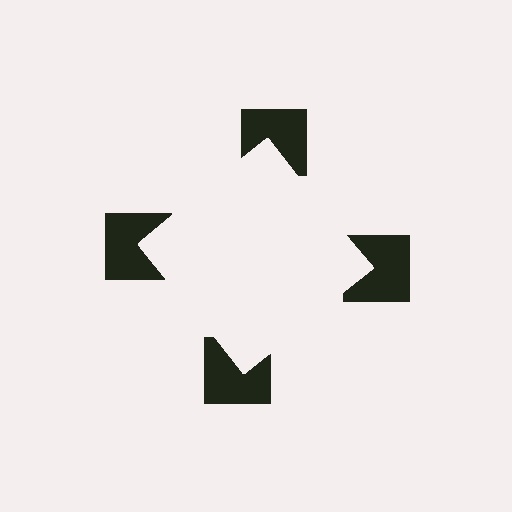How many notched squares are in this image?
There are 4 — one at each vertex of the illusory square.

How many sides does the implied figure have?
4 sides.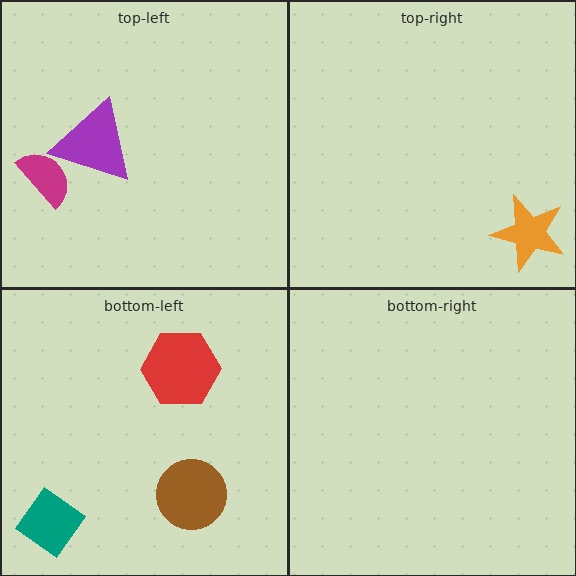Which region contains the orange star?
The top-right region.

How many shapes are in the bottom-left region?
3.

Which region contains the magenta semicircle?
The top-left region.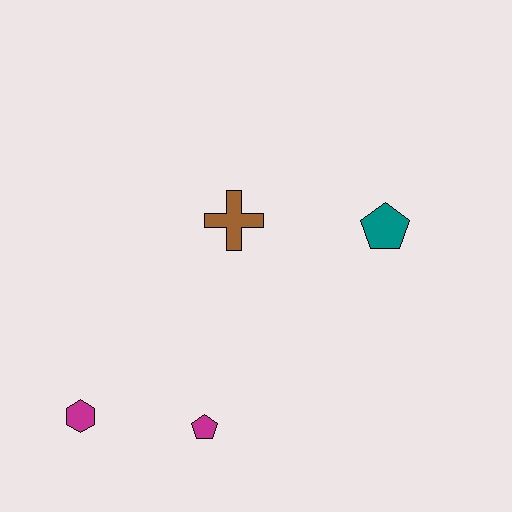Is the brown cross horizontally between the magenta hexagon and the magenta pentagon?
No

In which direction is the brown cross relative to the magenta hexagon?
The brown cross is above the magenta hexagon.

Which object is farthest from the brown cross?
The magenta hexagon is farthest from the brown cross.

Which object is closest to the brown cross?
The teal pentagon is closest to the brown cross.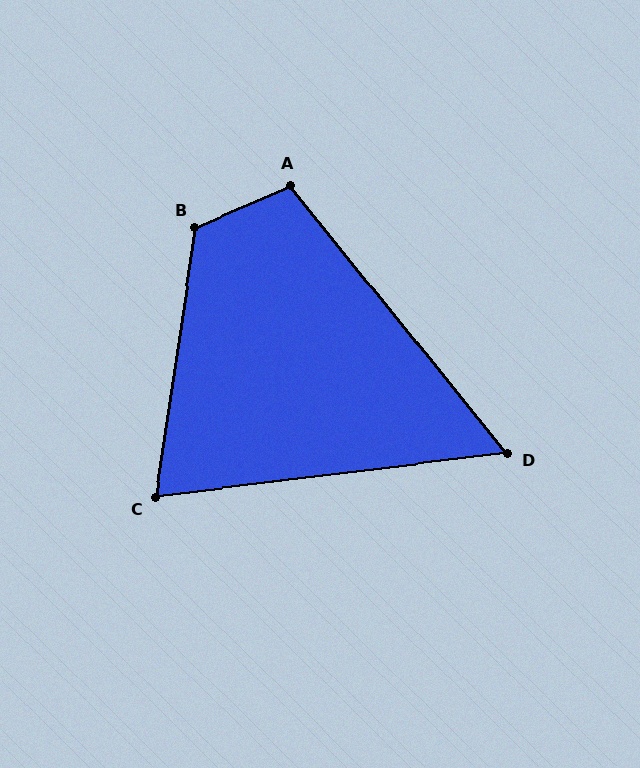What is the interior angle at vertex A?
Approximately 106 degrees (obtuse).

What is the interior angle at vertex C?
Approximately 74 degrees (acute).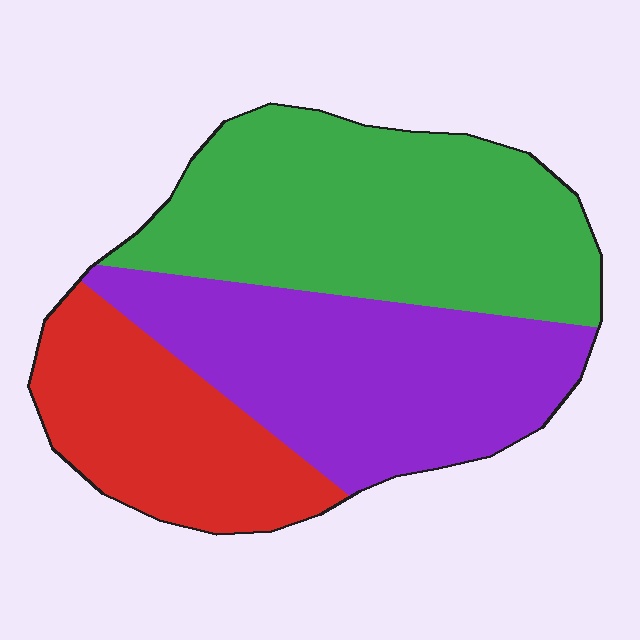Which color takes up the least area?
Red, at roughly 25%.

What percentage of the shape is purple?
Purple takes up about three eighths (3/8) of the shape.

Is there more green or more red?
Green.